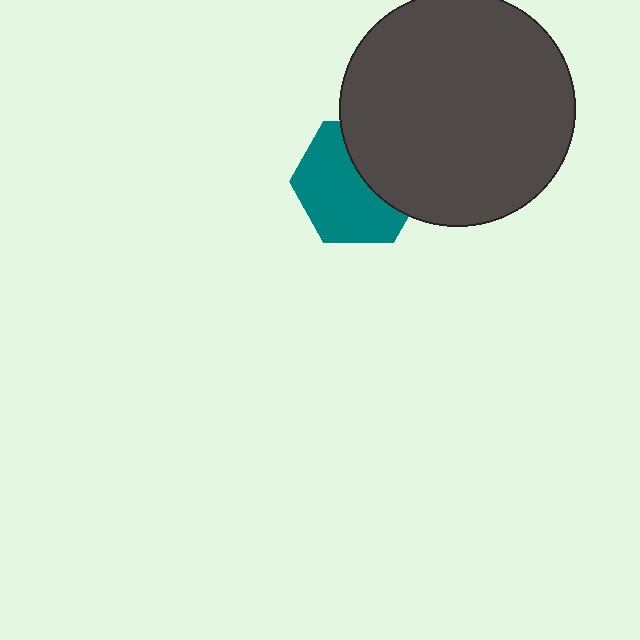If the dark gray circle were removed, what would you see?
You would see the complete teal hexagon.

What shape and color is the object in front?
The object in front is a dark gray circle.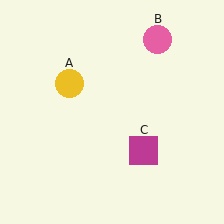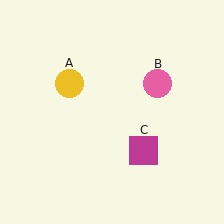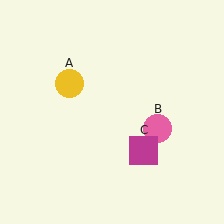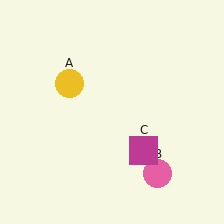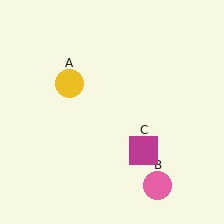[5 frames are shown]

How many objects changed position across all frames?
1 object changed position: pink circle (object B).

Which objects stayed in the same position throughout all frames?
Yellow circle (object A) and magenta square (object C) remained stationary.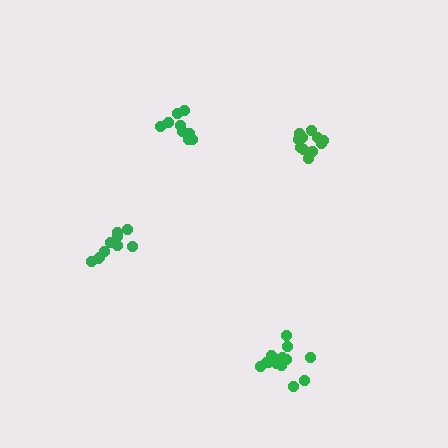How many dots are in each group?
Group 1: 11 dots, Group 2: 10 dots, Group 3: 9 dots, Group 4: 14 dots (44 total).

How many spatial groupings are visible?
There are 4 spatial groupings.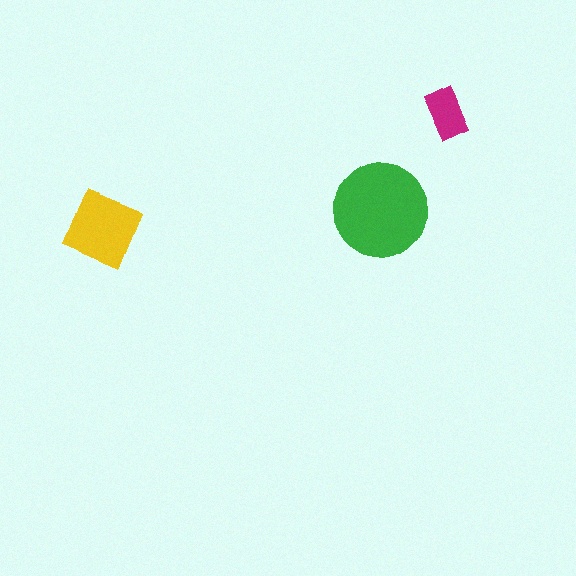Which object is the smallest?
The magenta rectangle.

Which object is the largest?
The green circle.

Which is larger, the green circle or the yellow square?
The green circle.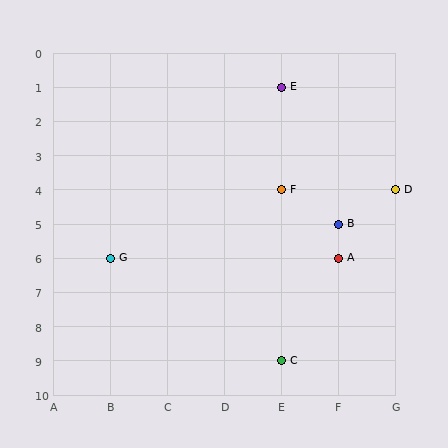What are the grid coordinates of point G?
Point G is at grid coordinates (B, 6).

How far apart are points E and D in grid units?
Points E and D are 2 columns and 3 rows apart (about 3.6 grid units diagonally).